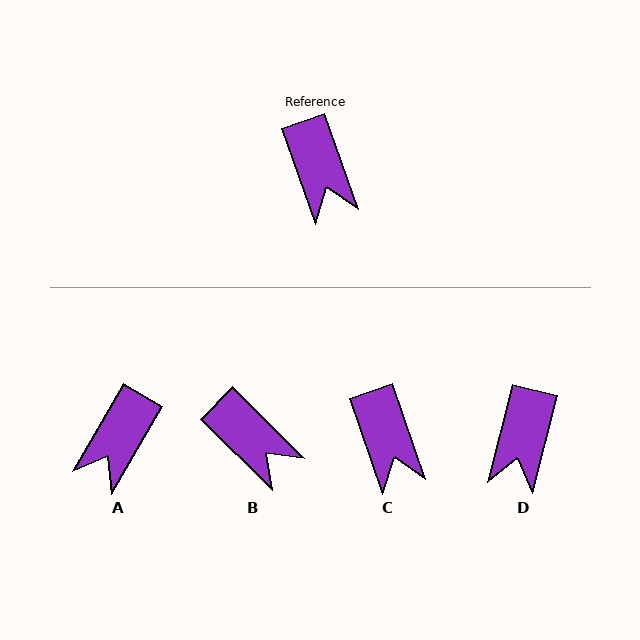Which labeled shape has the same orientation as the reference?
C.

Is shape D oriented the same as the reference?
No, it is off by about 34 degrees.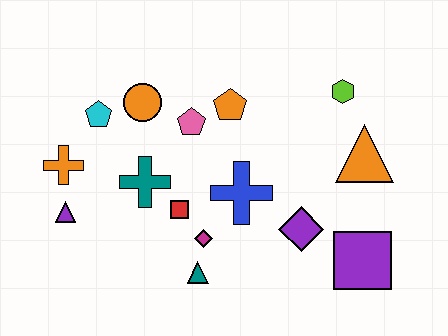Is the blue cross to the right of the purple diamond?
No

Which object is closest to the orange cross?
The purple triangle is closest to the orange cross.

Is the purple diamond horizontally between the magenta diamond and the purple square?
Yes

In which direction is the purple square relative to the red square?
The purple square is to the right of the red square.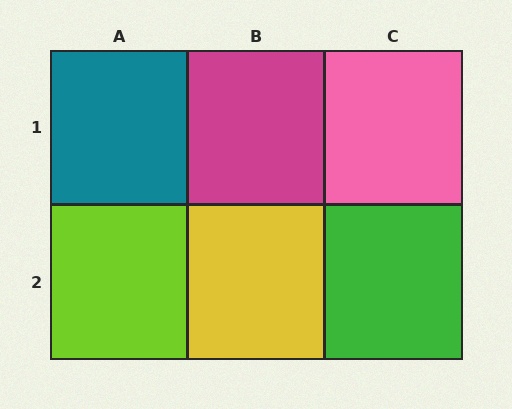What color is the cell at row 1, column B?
Magenta.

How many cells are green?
1 cell is green.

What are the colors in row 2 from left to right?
Lime, yellow, green.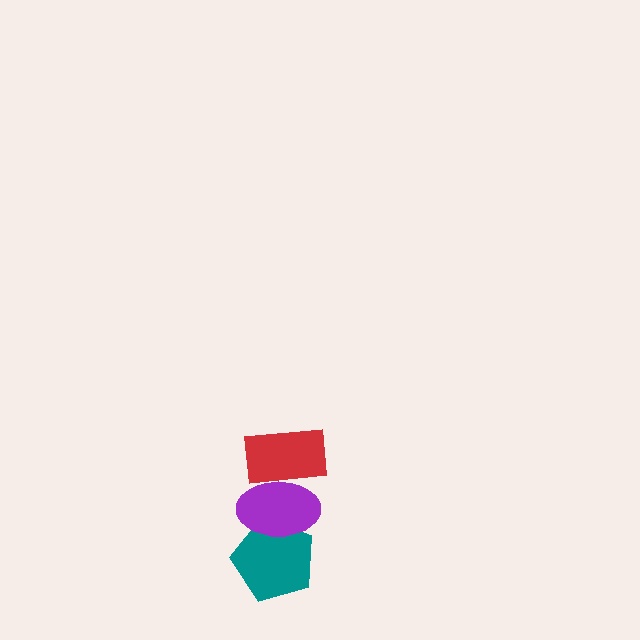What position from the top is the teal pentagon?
The teal pentagon is 3rd from the top.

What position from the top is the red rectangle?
The red rectangle is 1st from the top.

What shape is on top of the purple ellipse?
The red rectangle is on top of the purple ellipse.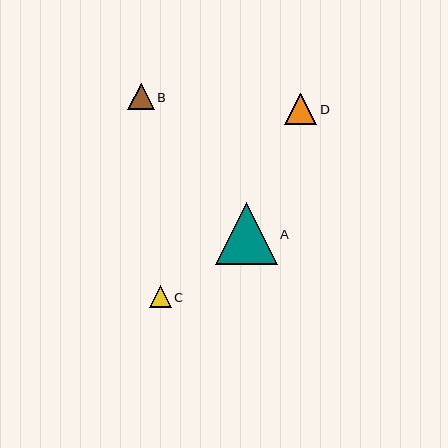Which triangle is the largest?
Triangle A is the largest with a size of approximately 62 pixels.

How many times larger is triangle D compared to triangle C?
Triangle D is approximately 1.4 times the size of triangle C.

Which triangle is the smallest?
Triangle C is the smallest with a size of approximately 22 pixels.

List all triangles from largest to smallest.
From largest to smallest: A, D, B, C.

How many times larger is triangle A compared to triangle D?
Triangle A is approximately 2.0 times the size of triangle D.